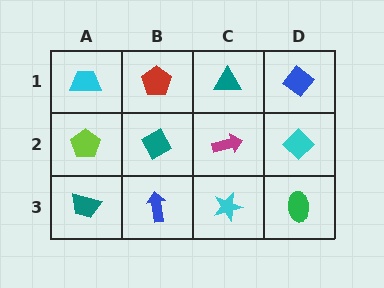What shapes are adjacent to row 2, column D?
A blue diamond (row 1, column D), a green ellipse (row 3, column D), a magenta arrow (row 2, column C).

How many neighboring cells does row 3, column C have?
3.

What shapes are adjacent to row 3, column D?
A cyan diamond (row 2, column D), a cyan star (row 3, column C).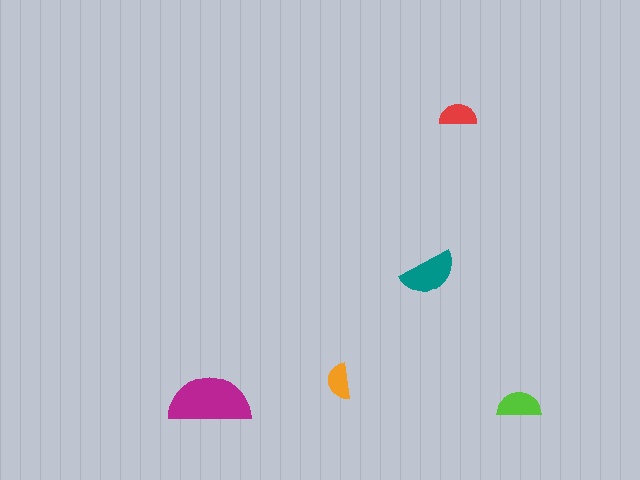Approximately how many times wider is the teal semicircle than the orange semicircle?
About 1.5 times wider.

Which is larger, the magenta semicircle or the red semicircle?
The magenta one.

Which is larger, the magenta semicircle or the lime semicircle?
The magenta one.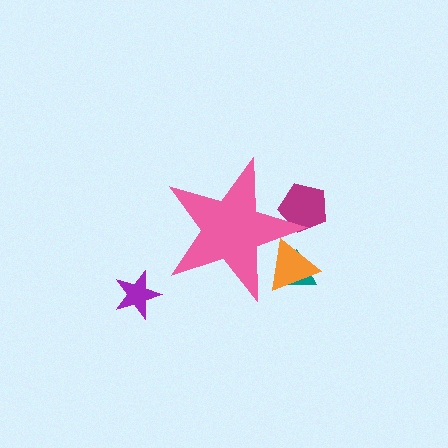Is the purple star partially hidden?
No, the purple star is fully visible.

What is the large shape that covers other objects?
A pink star.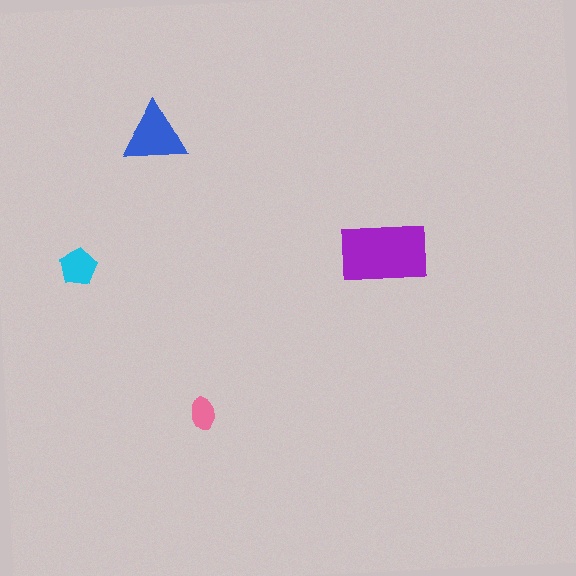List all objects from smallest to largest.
The pink ellipse, the cyan pentagon, the blue triangle, the purple rectangle.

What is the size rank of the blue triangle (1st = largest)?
2nd.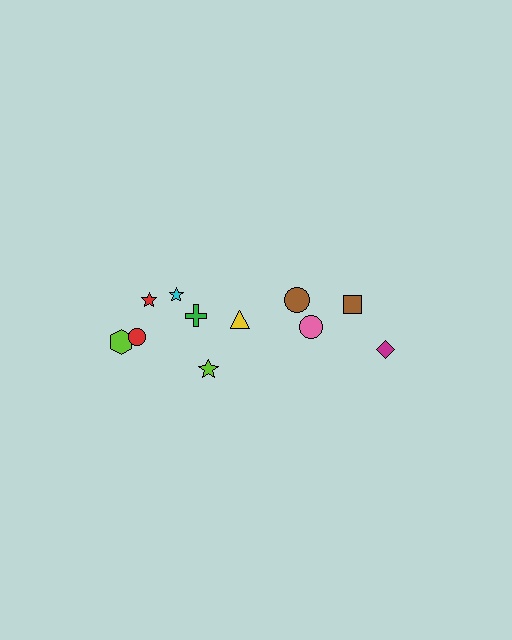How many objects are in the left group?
There are 7 objects.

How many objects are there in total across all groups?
There are 11 objects.